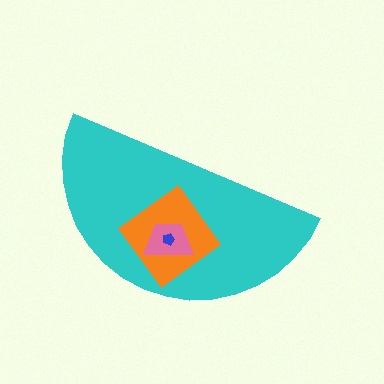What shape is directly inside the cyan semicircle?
The orange diamond.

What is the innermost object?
The blue pentagon.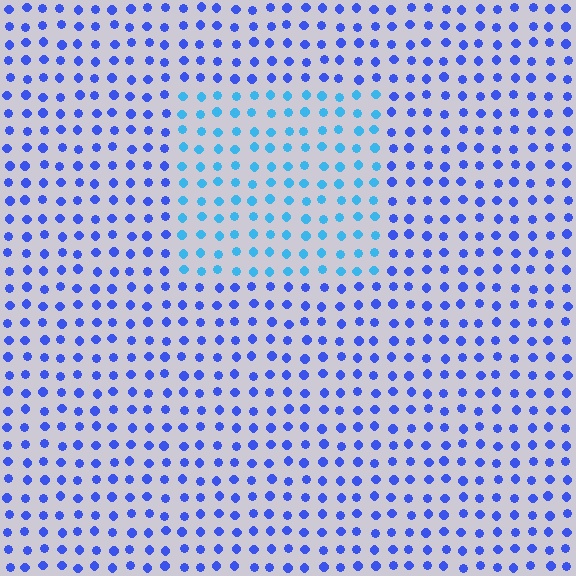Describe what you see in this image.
The image is filled with small blue elements in a uniform arrangement. A rectangle-shaped region is visible where the elements are tinted to a slightly different hue, forming a subtle color boundary.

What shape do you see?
I see a rectangle.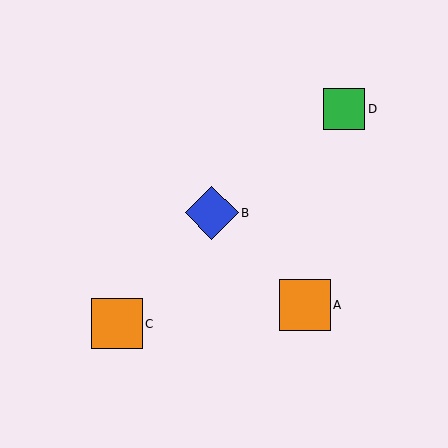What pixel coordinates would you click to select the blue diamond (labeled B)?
Click at (212, 213) to select the blue diamond B.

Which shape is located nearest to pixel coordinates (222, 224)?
The blue diamond (labeled B) at (212, 213) is nearest to that location.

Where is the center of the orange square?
The center of the orange square is at (117, 324).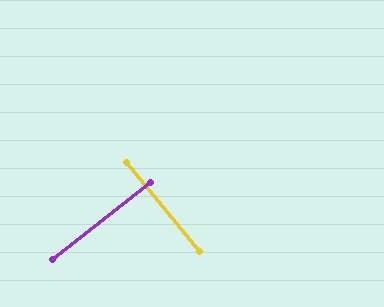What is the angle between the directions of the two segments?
Approximately 89 degrees.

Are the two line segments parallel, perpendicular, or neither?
Perpendicular — they meet at approximately 89°.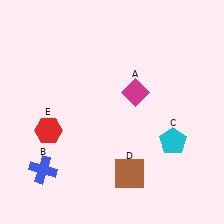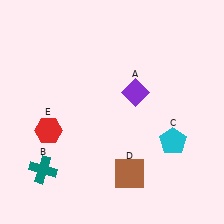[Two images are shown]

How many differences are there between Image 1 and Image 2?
There are 2 differences between the two images.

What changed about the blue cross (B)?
In Image 1, B is blue. In Image 2, it changed to teal.